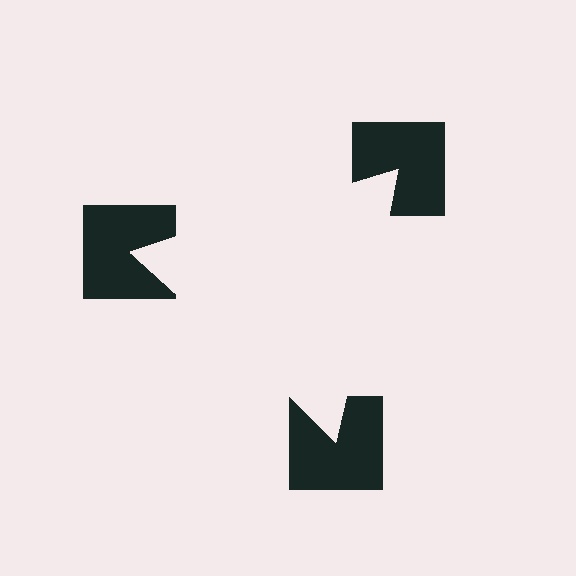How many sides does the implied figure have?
3 sides.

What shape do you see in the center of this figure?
An illusory triangle — its edges are inferred from the aligned wedge cuts in the notched squares, not physically drawn.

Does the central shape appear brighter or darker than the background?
It typically appears slightly brighter than the background, even though no actual brightness change is drawn.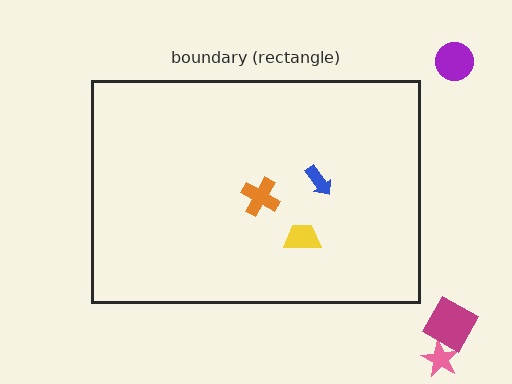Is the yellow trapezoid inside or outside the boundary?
Inside.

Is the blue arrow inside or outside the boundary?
Inside.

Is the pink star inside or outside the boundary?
Outside.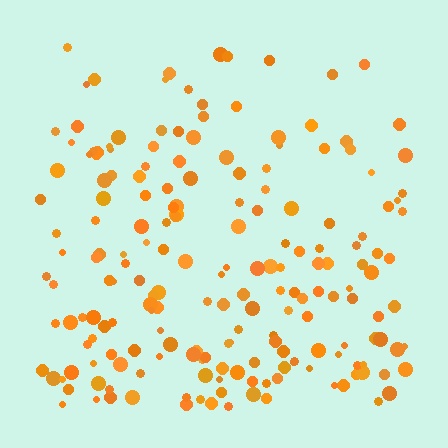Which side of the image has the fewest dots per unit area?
The top.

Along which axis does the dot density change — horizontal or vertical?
Vertical.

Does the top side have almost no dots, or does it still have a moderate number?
Still a moderate number, just noticeably fewer than the bottom.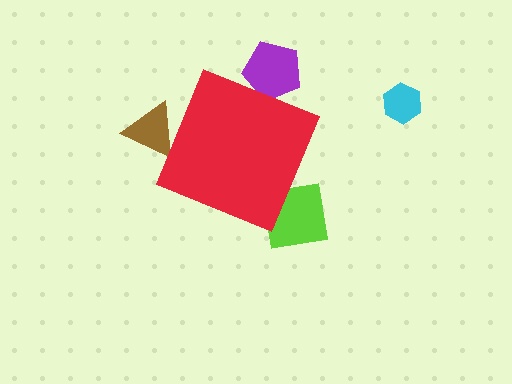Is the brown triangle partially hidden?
Yes, the brown triangle is partially hidden behind the red diamond.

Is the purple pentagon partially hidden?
Yes, the purple pentagon is partially hidden behind the red diamond.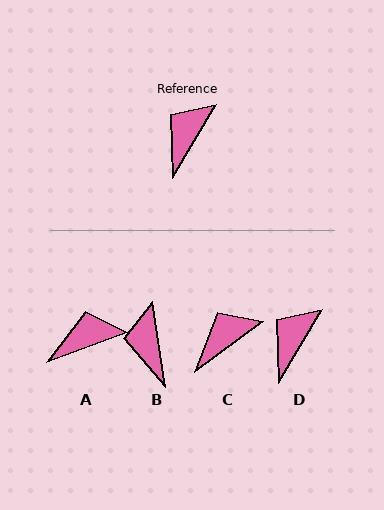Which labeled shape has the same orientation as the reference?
D.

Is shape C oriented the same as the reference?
No, it is off by about 23 degrees.